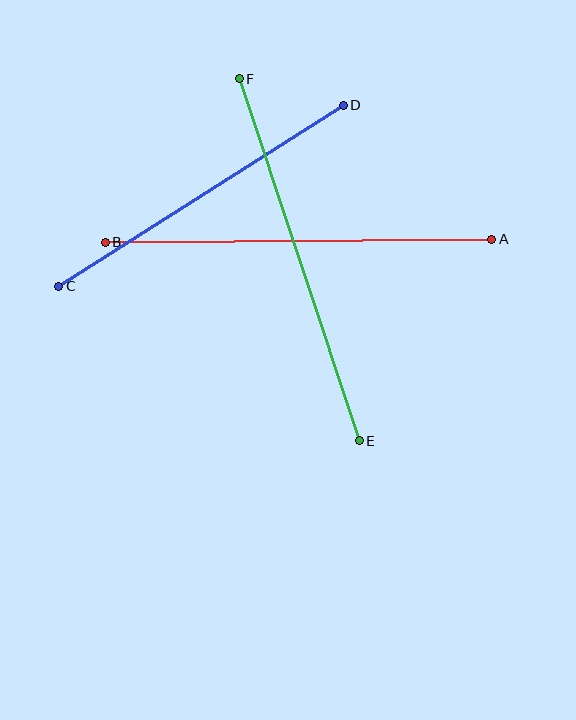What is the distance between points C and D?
The distance is approximately 338 pixels.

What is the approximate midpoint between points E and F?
The midpoint is at approximately (299, 260) pixels.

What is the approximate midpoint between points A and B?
The midpoint is at approximately (299, 241) pixels.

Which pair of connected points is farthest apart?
Points A and B are farthest apart.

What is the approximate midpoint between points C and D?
The midpoint is at approximately (201, 196) pixels.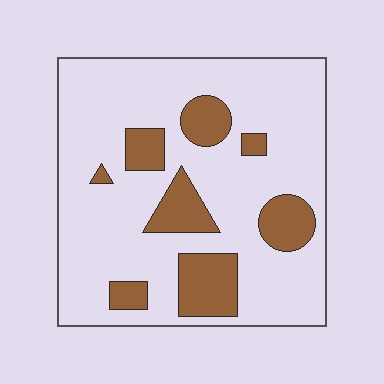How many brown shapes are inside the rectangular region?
8.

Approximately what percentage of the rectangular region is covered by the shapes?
Approximately 20%.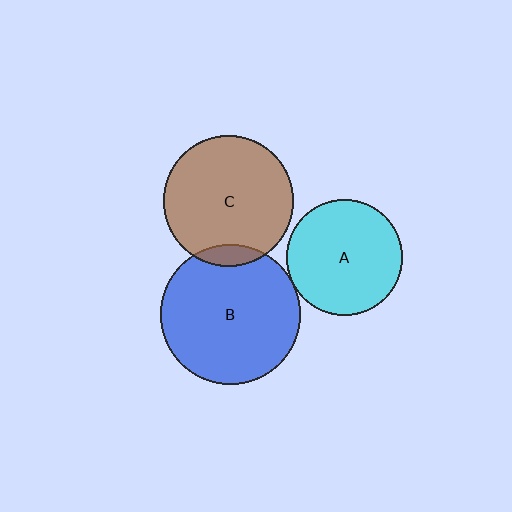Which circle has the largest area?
Circle B (blue).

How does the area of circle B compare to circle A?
Approximately 1.5 times.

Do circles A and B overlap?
Yes.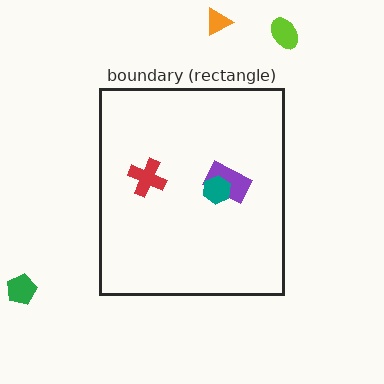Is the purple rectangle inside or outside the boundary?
Inside.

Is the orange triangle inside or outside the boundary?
Outside.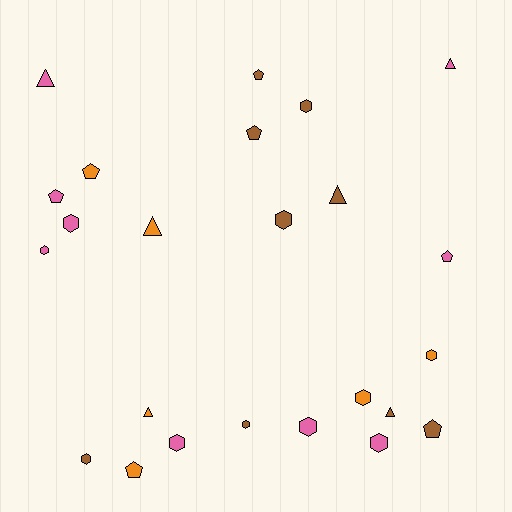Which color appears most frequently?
Brown, with 9 objects.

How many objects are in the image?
There are 24 objects.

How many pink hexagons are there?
There are 5 pink hexagons.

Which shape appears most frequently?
Hexagon, with 11 objects.